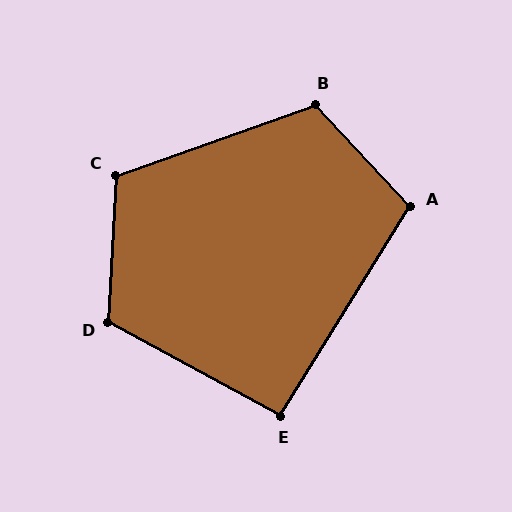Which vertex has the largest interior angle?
D, at approximately 116 degrees.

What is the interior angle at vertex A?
Approximately 105 degrees (obtuse).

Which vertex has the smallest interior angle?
E, at approximately 93 degrees.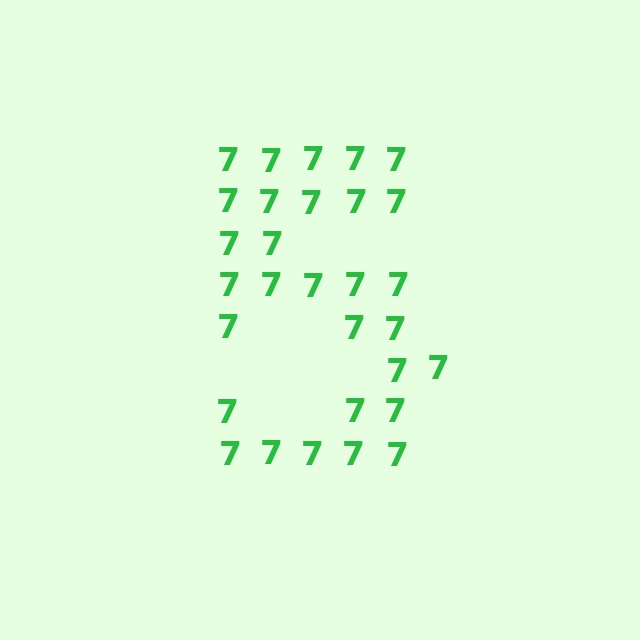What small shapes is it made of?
It is made of small digit 7's.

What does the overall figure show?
The overall figure shows the digit 5.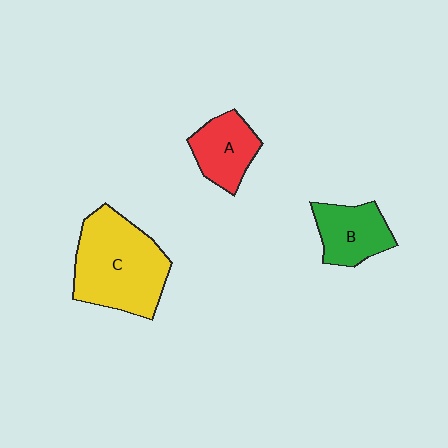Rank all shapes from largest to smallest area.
From largest to smallest: C (yellow), B (green), A (red).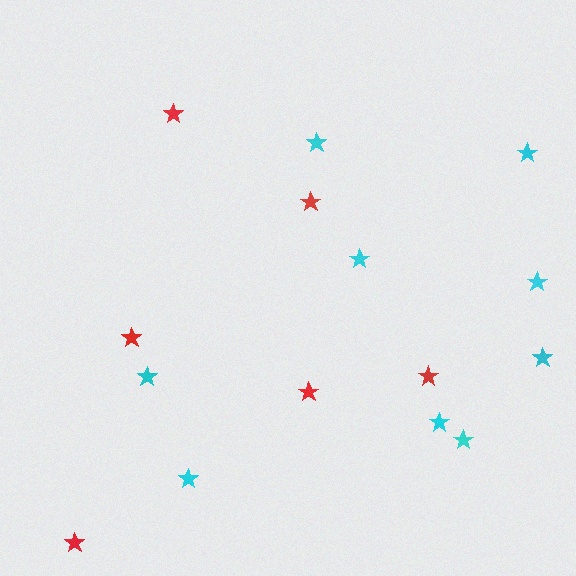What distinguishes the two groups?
There are 2 groups: one group of cyan stars (9) and one group of red stars (6).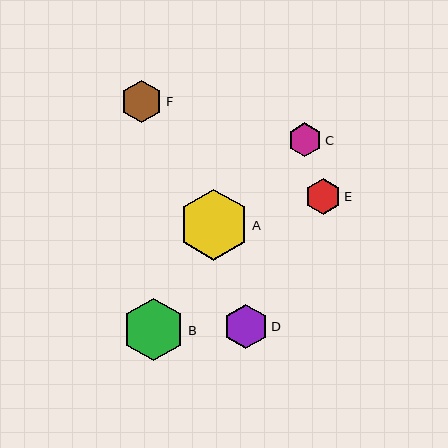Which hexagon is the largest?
Hexagon A is the largest with a size of approximately 71 pixels.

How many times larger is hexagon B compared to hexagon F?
Hexagon B is approximately 1.5 times the size of hexagon F.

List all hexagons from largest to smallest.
From largest to smallest: A, B, D, F, E, C.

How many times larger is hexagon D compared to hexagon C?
Hexagon D is approximately 1.3 times the size of hexagon C.